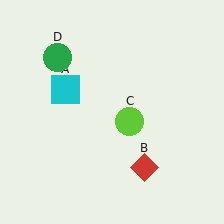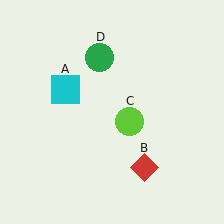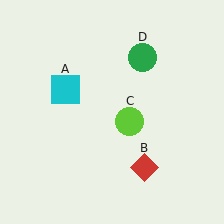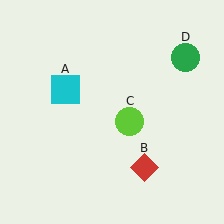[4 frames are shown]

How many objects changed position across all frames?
1 object changed position: green circle (object D).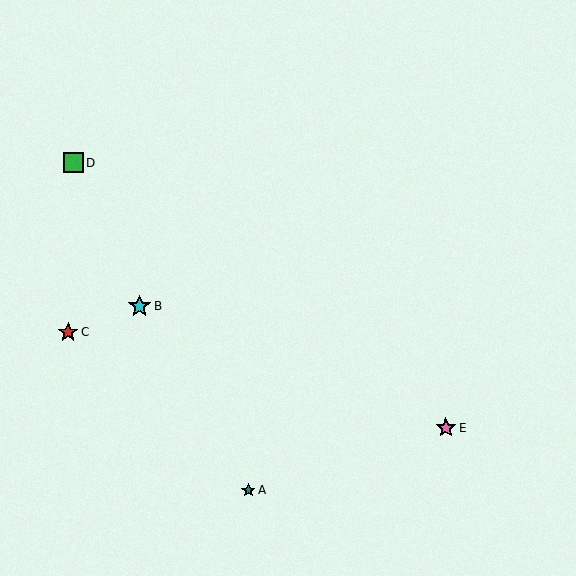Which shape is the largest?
The cyan star (labeled B) is the largest.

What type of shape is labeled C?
Shape C is a red star.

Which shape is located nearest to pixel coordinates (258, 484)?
The teal star (labeled A) at (248, 490) is nearest to that location.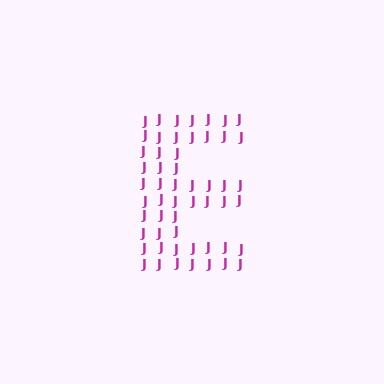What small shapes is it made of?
It is made of small letter J's.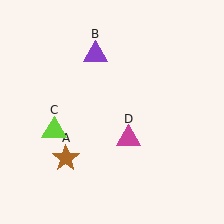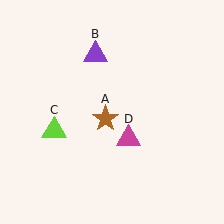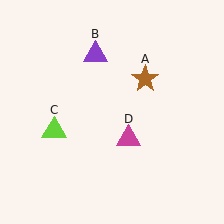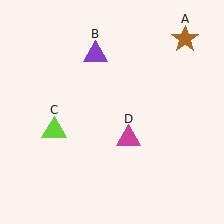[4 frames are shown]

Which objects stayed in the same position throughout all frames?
Purple triangle (object B) and lime triangle (object C) and magenta triangle (object D) remained stationary.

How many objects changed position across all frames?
1 object changed position: brown star (object A).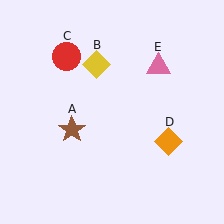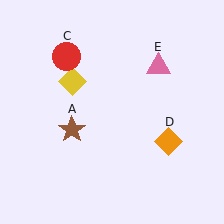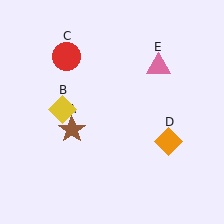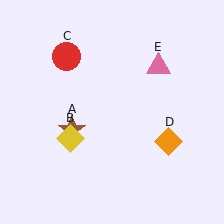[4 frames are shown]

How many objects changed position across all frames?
1 object changed position: yellow diamond (object B).